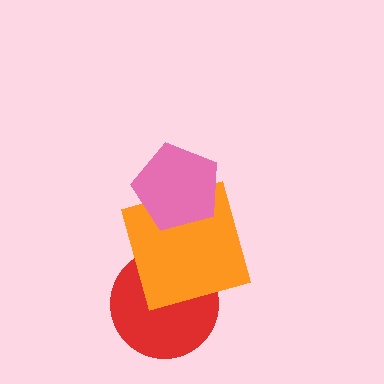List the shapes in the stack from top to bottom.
From top to bottom: the pink pentagon, the orange square, the red circle.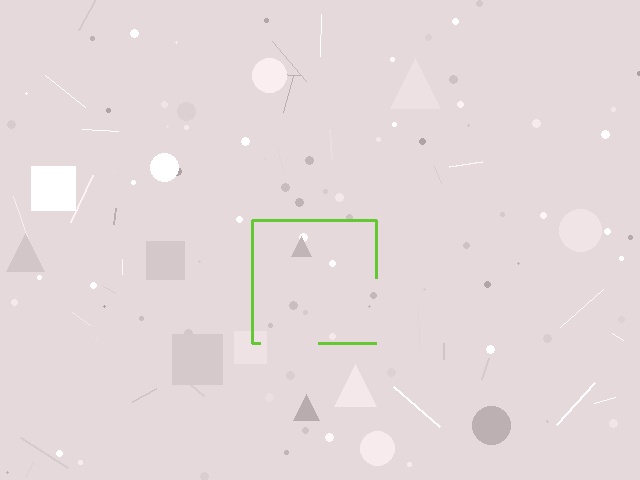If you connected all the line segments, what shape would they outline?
They would outline a square.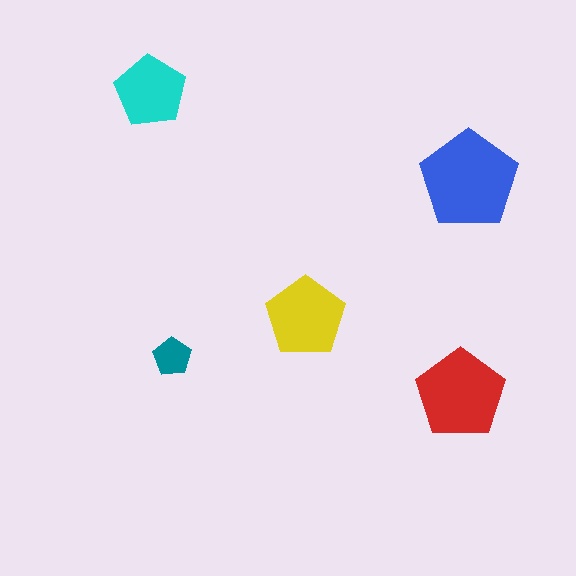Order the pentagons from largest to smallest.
the blue one, the red one, the yellow one, the cyan one, the teal one.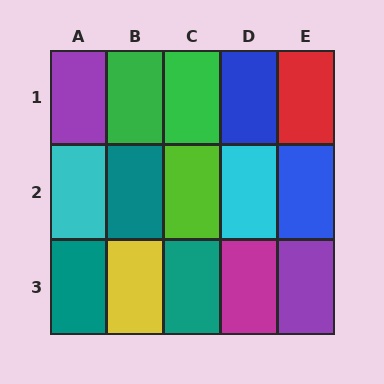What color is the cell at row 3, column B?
Yellow.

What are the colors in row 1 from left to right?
Purple, green, green, blue, red.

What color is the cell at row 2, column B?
Teal.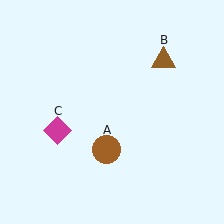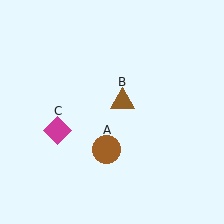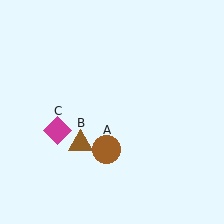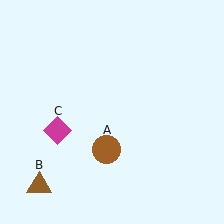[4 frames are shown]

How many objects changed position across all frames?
1 object changed position: brown triangle (object B).